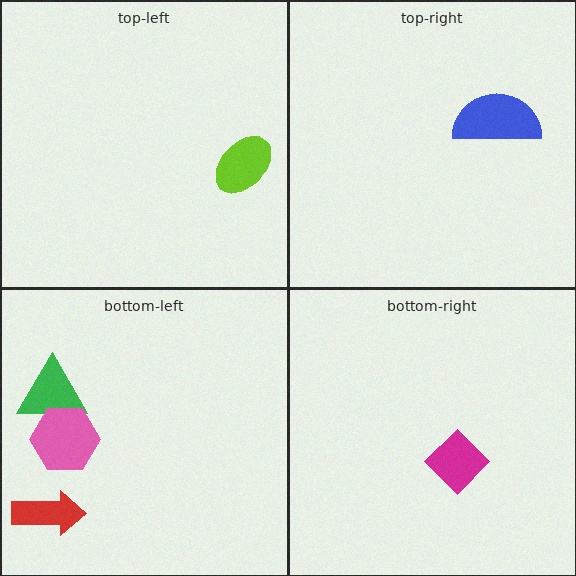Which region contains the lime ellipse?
The top-left region.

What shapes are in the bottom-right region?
The magenta diamond.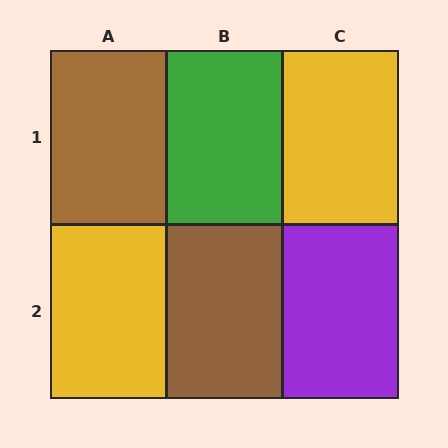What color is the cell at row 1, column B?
Green.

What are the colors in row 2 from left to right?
Yellow, brown, purple.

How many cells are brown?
2 cells are brown.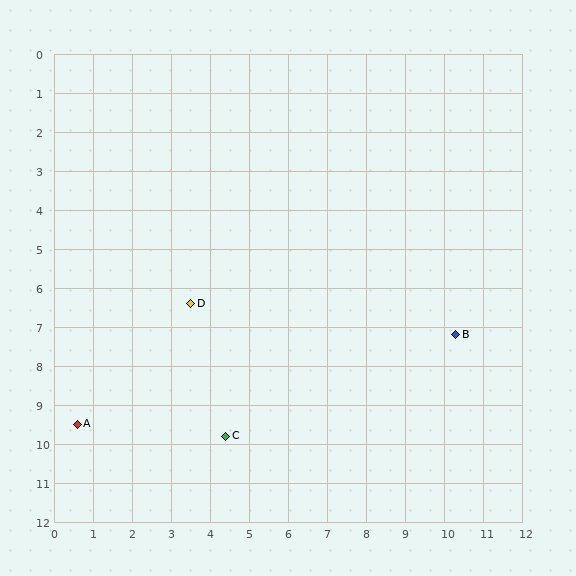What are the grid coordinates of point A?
Point A is at approximately (0.6, 9.5).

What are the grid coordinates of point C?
Point C is at approximately (4.4, 9.8).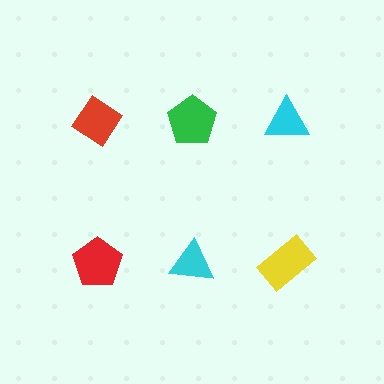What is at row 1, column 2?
A green pentagon.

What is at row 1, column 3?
A cyan triangle.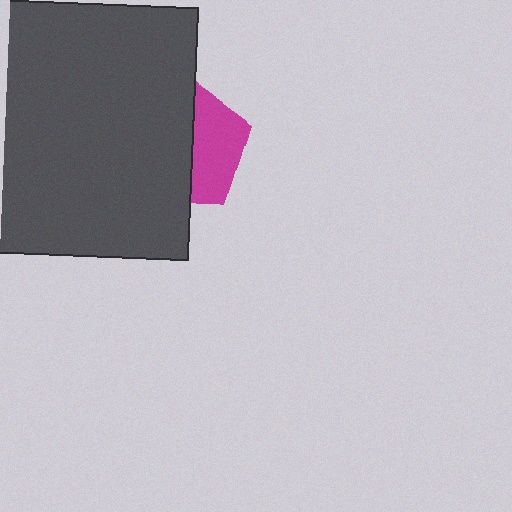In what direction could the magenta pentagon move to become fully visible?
The magenta pentagon could move right. That would shift it out from behind the dark gray rectangle entirely.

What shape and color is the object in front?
The object in front is a dark gray rectangle.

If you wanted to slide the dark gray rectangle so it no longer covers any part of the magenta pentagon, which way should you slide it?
Slide it left — that is the most direct way to separate the two shapes.